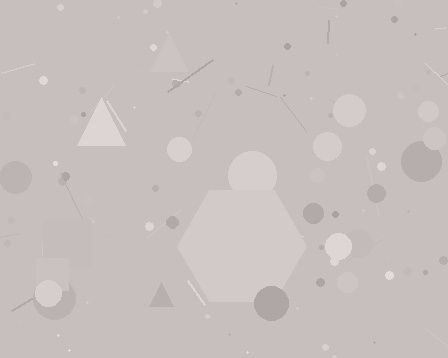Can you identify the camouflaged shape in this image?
The camouflaged shape is a hexagon.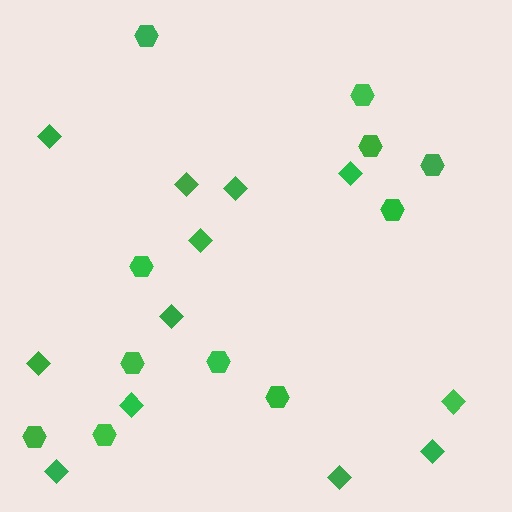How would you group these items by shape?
There are 2 groups: one group of diamonds (12) and one group of hexagons (11).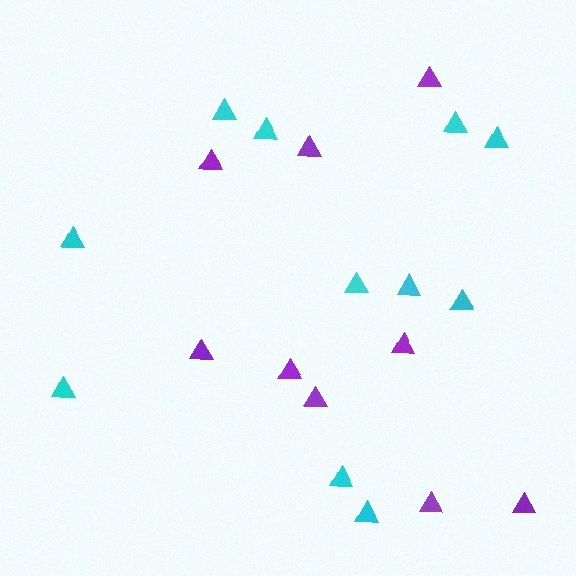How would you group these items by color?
There are 2 groups: one group of cyan triangles (11) and one group of purple triangles (9).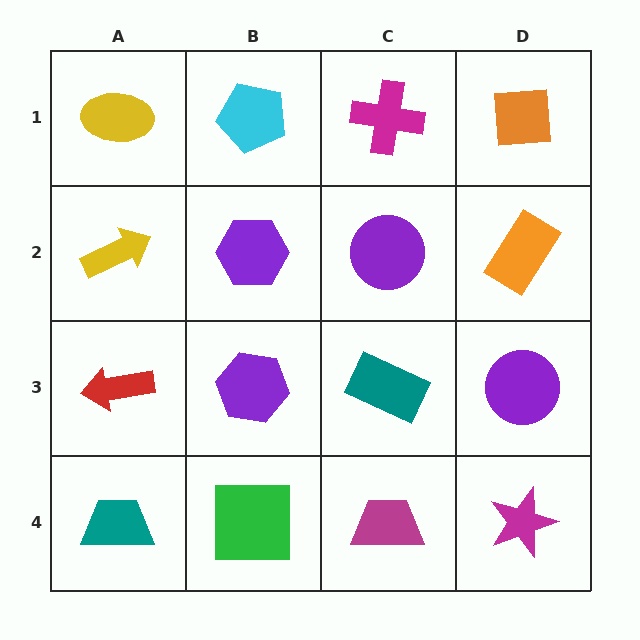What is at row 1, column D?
An orange square.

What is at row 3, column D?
A purple circle.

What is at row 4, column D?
A magenta star.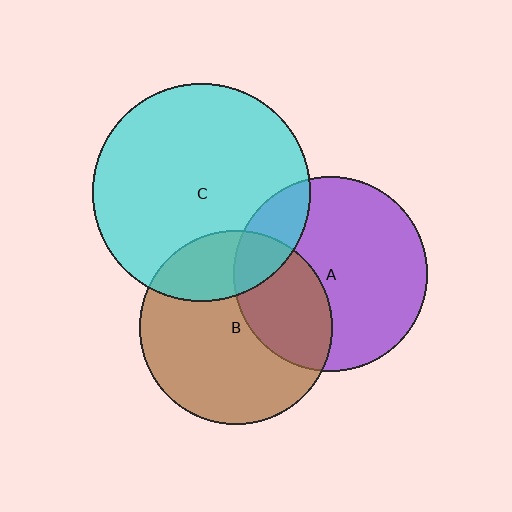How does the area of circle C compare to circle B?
Approximately 1.3 times.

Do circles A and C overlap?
Yes.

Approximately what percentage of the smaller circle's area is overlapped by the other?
Approximately 15%.